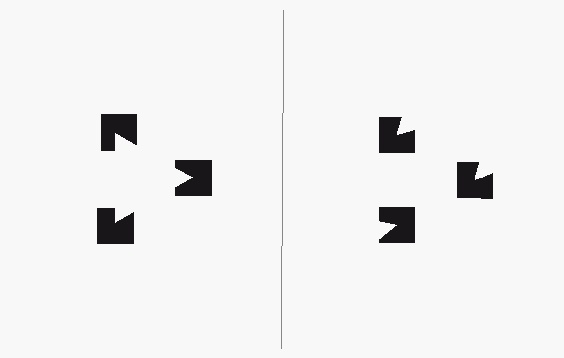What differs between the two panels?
The notched squares are positioned identically on both sides; only the wedge orientations differ. On the left they align to a triangle; on the right they are misaligned.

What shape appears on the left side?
An illusory triangle.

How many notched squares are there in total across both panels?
6 — 3 on each side.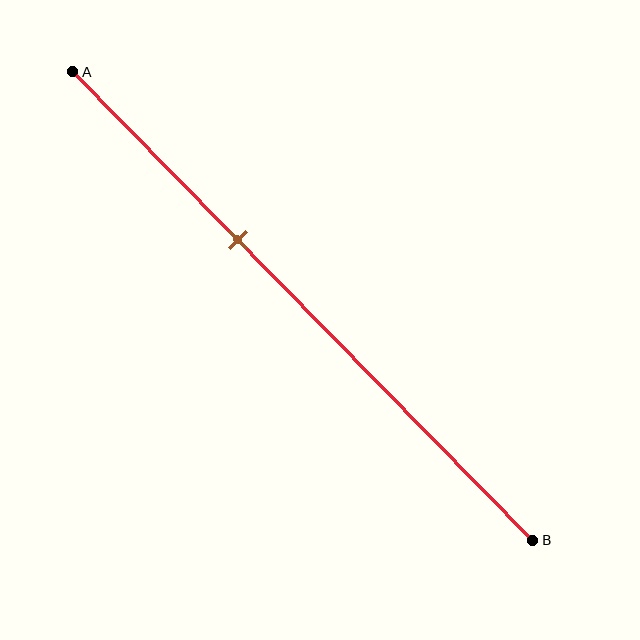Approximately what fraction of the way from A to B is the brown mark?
The brown mark is approximately 35% of the way from A to B.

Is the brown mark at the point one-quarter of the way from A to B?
No, the mark is at about 35% from A, not at the 25% one-quarter point.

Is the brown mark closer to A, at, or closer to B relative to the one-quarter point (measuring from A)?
The brown mark is closer to point B than the one-quarter point of segment AB.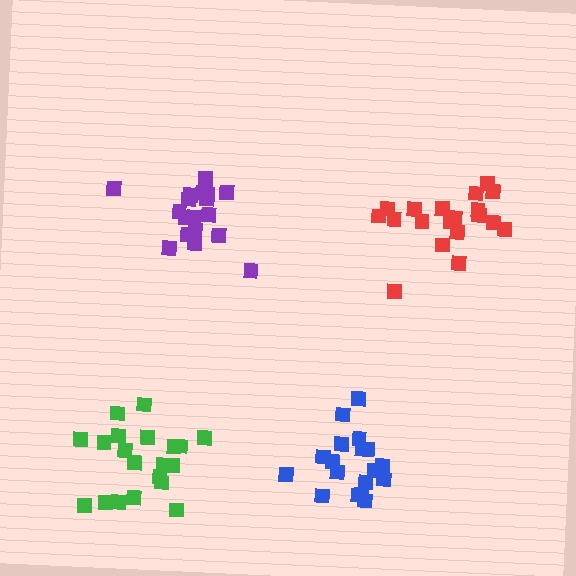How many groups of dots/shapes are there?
There are 4 groups.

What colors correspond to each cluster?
The clusters are colored: blue, red, purple, green.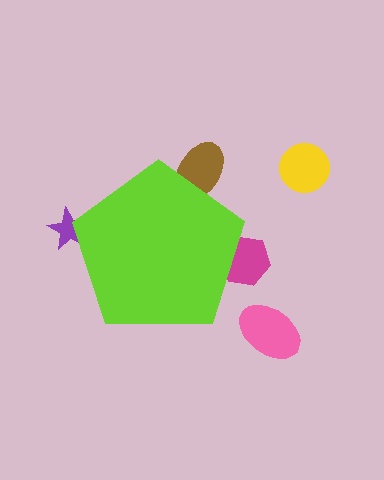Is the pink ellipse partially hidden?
No, the pink ellipse is fully visible.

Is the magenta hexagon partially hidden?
Yes, the magenta hexagon is partially hidden behind the lime pentagon.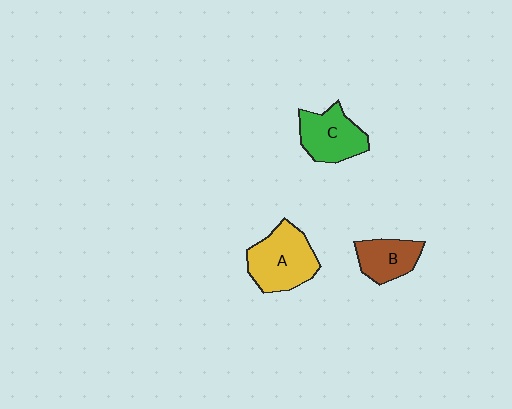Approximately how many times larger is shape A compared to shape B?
Approximately 1.6 times.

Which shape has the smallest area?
Shape B (brown).